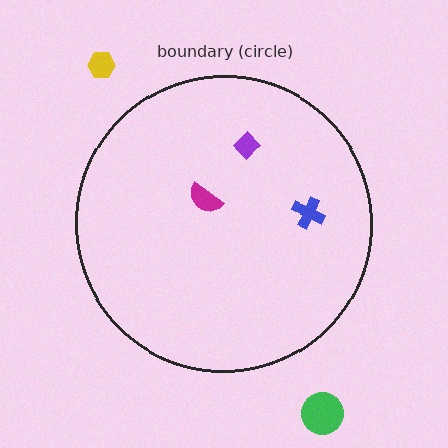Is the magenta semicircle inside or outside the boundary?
Inside.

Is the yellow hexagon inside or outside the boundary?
Outside.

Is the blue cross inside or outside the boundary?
Inside.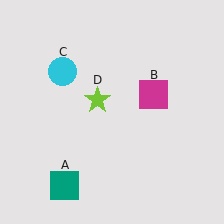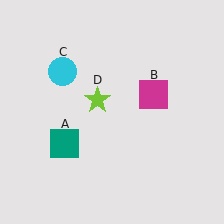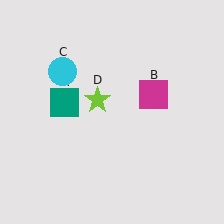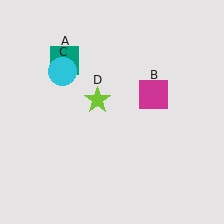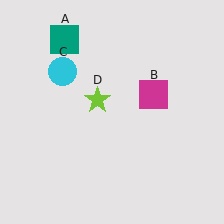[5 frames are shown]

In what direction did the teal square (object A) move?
The teal square (object A) moved up.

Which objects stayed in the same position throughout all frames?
Magenta square (object B) and cyan circle (object C) and lime star (object D) remained stationary.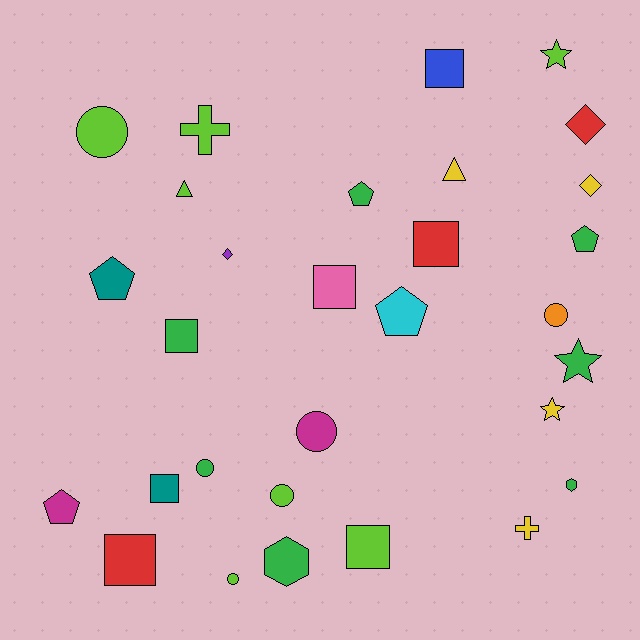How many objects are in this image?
There are 30 objects.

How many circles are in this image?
There are 6 circles.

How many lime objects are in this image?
There are 7 lime objects.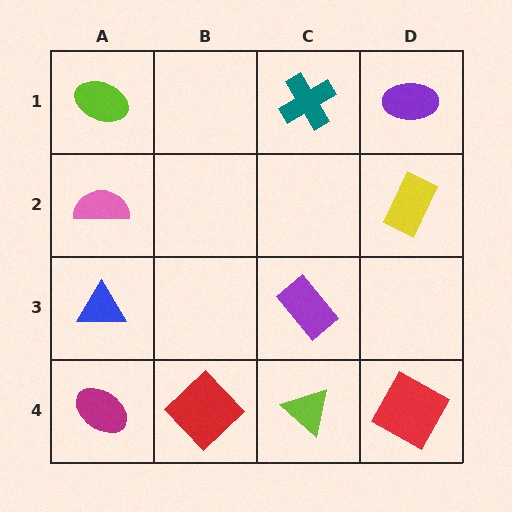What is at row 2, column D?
A yellow rectangle.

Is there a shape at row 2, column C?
No, that cell is empty.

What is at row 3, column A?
A blue triangle.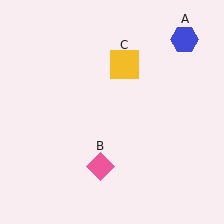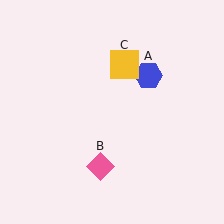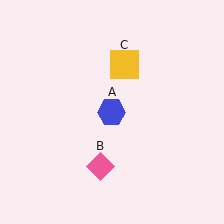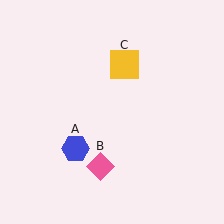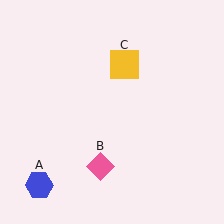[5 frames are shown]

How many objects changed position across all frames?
1 object changed position: blue hexagon (object A).